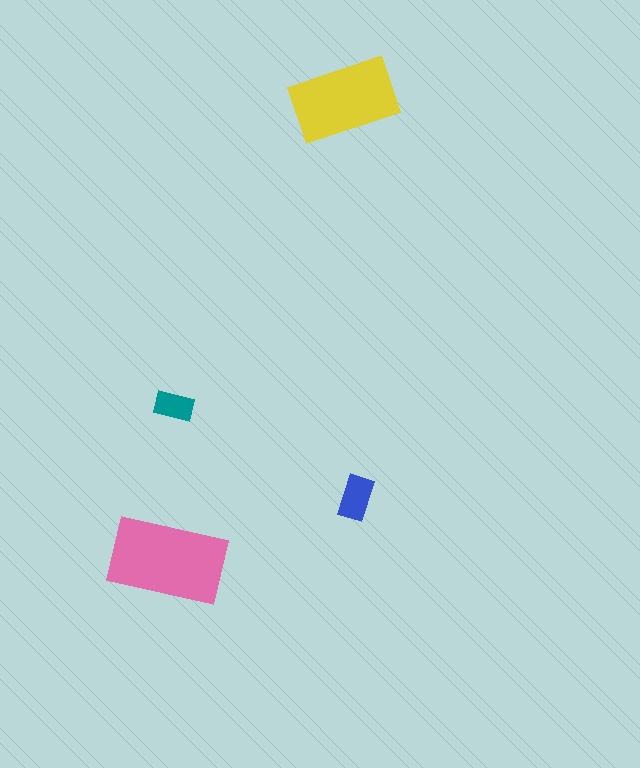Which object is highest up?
The yellow rectangle is topmost.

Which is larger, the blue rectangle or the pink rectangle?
The pink one.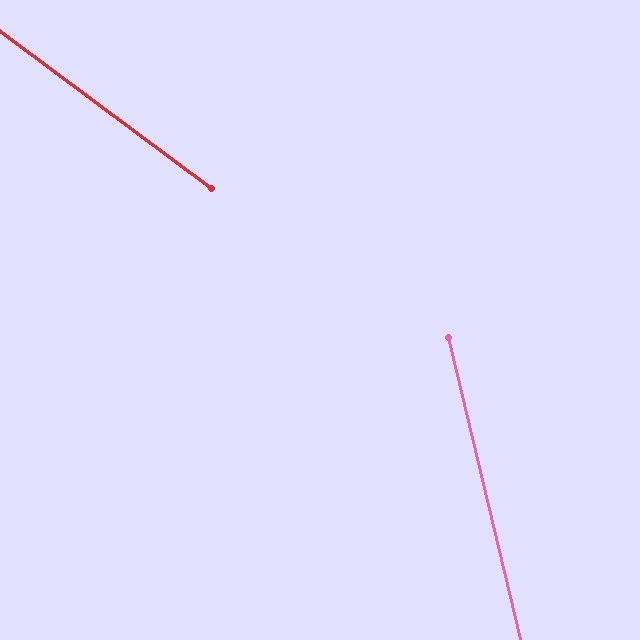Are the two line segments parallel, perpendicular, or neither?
Neither parallel nor perpendicular — they differ by about 40°.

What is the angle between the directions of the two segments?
Approximately 40 degrees.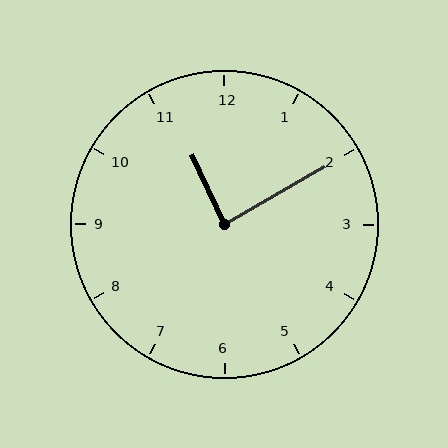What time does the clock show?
11:10.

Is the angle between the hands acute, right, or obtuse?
It is right.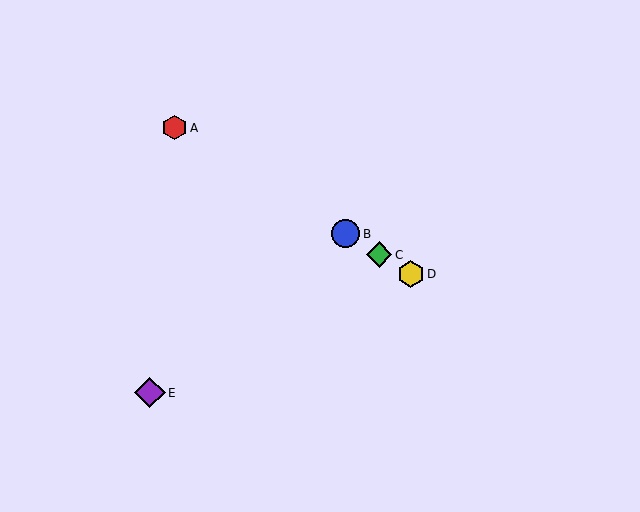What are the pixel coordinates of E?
Object E is at (150, 393).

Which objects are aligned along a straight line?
Objects A, B, C, D are aligned along a straight line.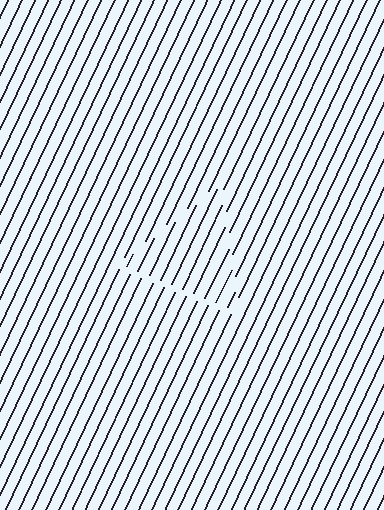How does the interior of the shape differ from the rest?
The interior of the shape contains the same grating, shifted by half a period — the contour is defined by the phase discontinuity where line-ends from the inner and outer gratings abut.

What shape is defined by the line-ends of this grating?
An illusory triangle. The interior of the shape contains the same grating, shifted by half a period — the contour is defined by the phase discontinuity where line-ends from the inner and outer gratings abut.